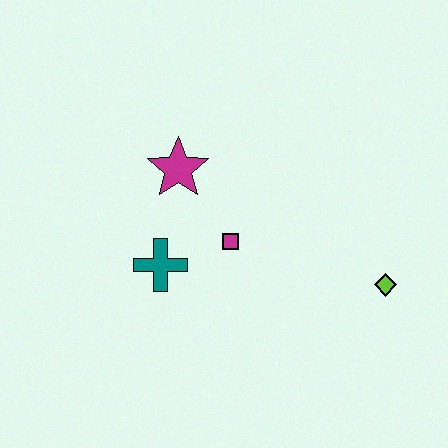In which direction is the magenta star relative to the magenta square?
The magenta star is above the magenta square.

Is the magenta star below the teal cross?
No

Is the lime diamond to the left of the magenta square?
No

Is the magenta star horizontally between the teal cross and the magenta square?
Yes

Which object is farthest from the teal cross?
The lime diamond is farthest from the teal cross.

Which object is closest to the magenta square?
The teal cross is closest to the magenta square.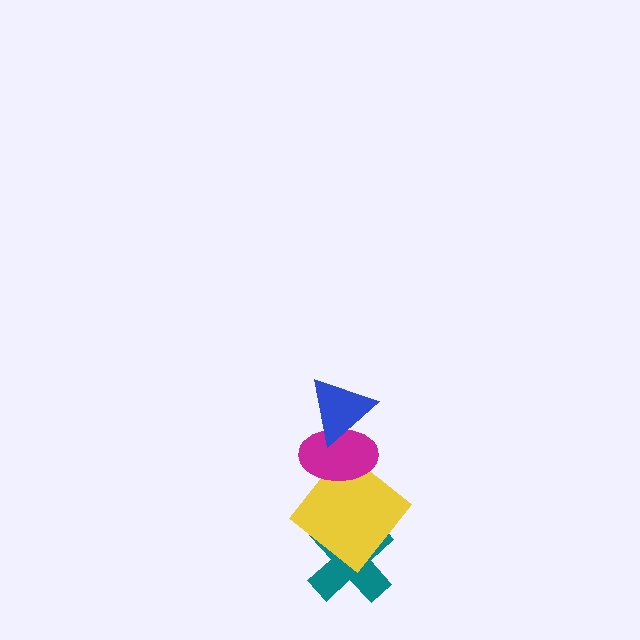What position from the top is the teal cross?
The teal cross is 4th from the top.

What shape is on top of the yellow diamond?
The magenta ellipse is on top of the yellow diamond.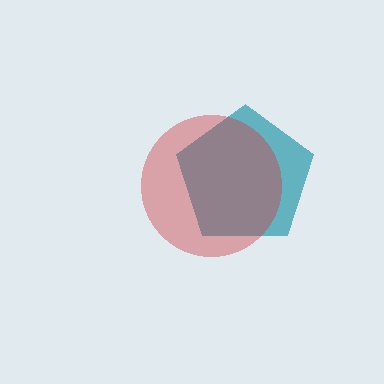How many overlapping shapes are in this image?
There are 2 overlapping shapes in the image.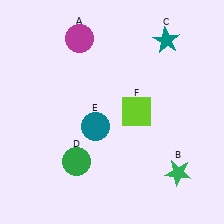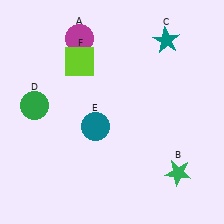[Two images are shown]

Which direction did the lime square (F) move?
The lime square (F) moved left.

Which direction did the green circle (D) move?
The green circle (D) moved up.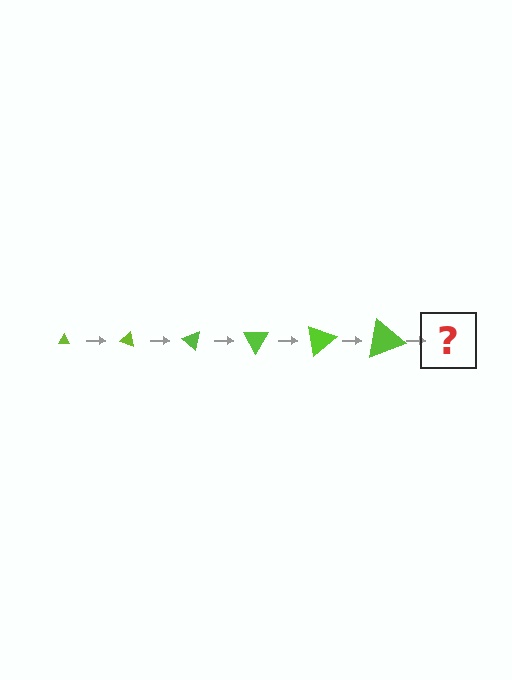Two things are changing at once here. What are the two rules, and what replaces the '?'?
The two rules are that the triangle grows larger each step and it rotates 20 degrees each step. The '?' should be a triangle, larger than the previous one and rotated 120 degrees from the start.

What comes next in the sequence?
The next element should be a triangle, larger than the previous one and rotated 120 degrees from the start.